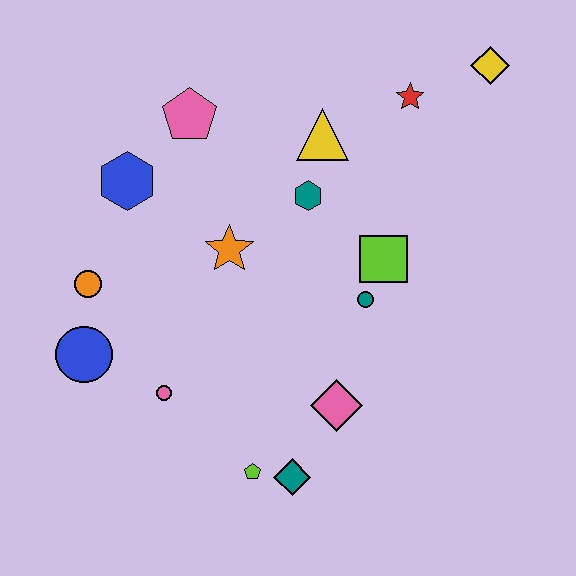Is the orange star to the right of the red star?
No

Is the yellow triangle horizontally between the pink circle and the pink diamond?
Yes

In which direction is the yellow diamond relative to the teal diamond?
The yellow diamond is above the teal diamond.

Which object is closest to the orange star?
The teal hexagon is closest to the orange star.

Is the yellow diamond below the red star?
No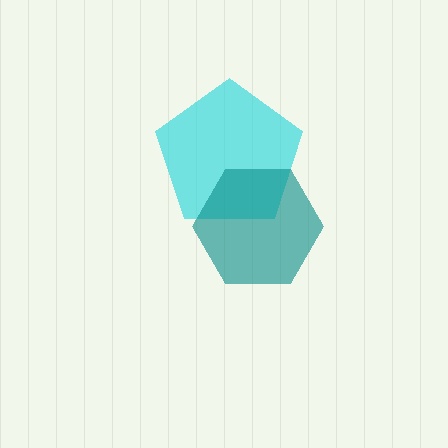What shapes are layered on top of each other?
The layered shapes are: a cyan pentagon, a teal hexagon.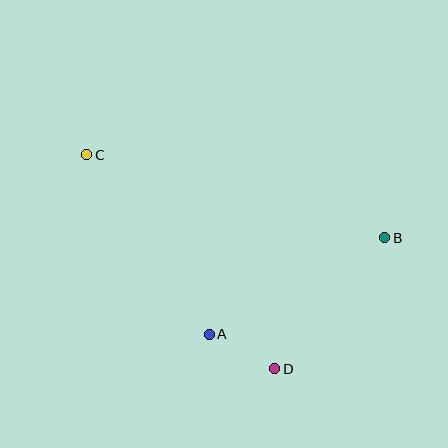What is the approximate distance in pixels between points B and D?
The distance between B and D is approximately 171 pixels.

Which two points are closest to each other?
Points A and D are closest to each other.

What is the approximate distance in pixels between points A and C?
The distance between A and C is approximately 218 pixels.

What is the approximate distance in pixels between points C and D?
The distance between C and D is approximately 285 pixels.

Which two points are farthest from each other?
Points B and C are farthest from each other.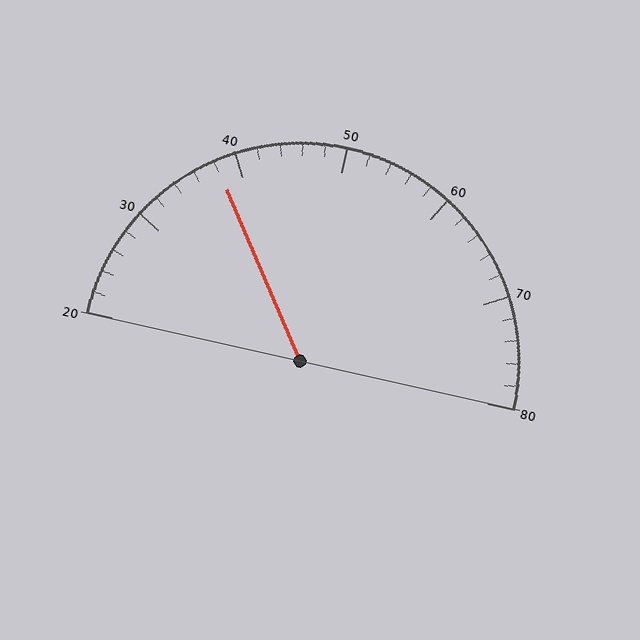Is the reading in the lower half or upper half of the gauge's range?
The reading is in the lower half of the range (20 to 80).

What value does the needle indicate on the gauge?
The needle indicates approximately 38.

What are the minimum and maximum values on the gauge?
The gauge ranges from 20 to 80.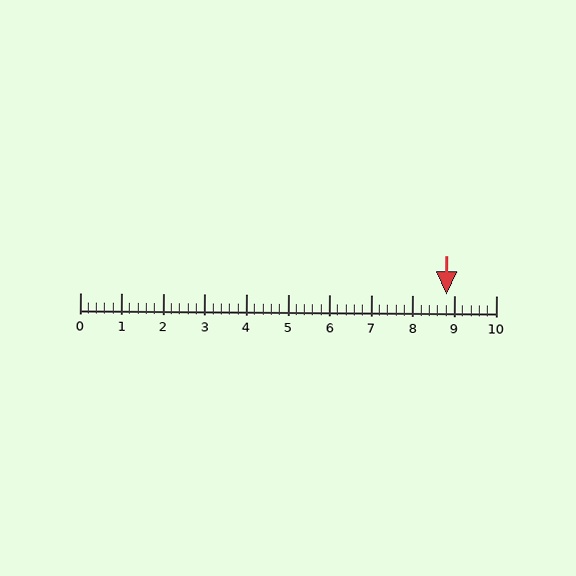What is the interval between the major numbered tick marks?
The major tick marks are spaced 1 units apart.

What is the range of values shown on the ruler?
The ruler shows values from 0 to 10.